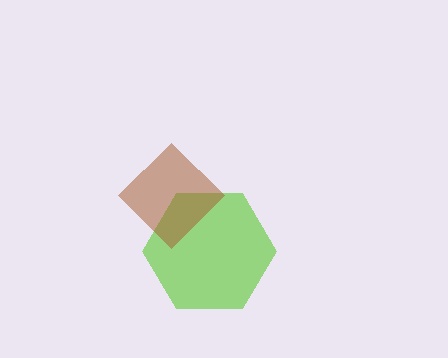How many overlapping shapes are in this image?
There are 2 overlapping shapes in the image.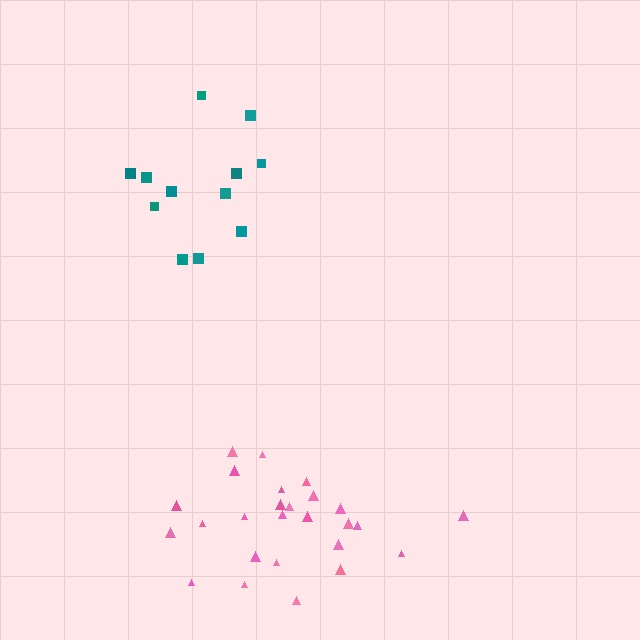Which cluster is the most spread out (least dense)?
Teal.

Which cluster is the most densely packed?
Pink.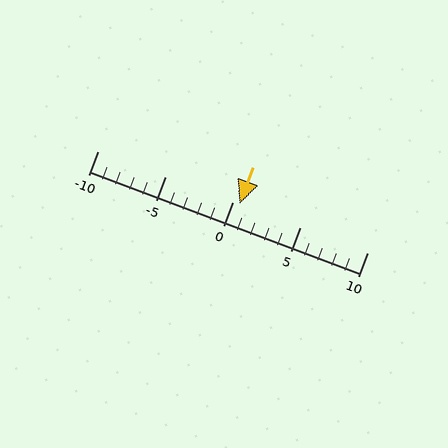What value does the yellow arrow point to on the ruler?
The yellow arrow points to approximately 0.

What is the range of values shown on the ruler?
The ruler shows values from -10 to 10.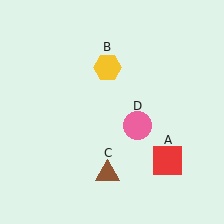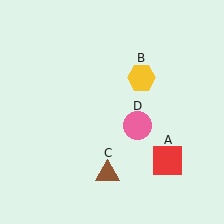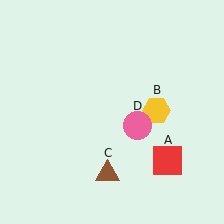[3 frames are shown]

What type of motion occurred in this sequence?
The yellow hexagon (object B) rotated clockwise around the center of the scene.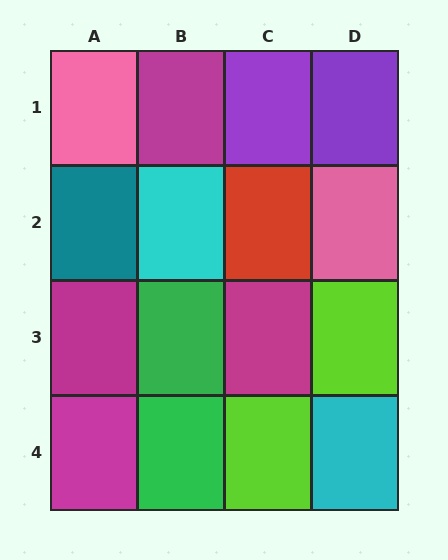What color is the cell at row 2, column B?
Cyan.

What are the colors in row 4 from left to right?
Magenta, green, lime, cyan.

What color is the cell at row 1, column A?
Pink.